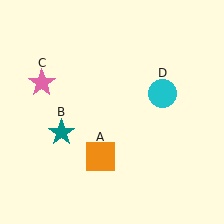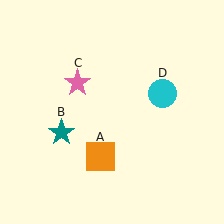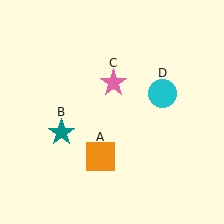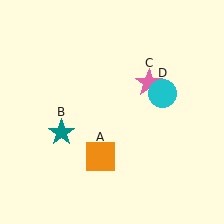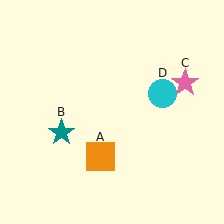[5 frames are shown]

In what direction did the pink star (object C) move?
The pink star (object C) moved right.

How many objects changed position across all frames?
1 object changed position: pink star (object C).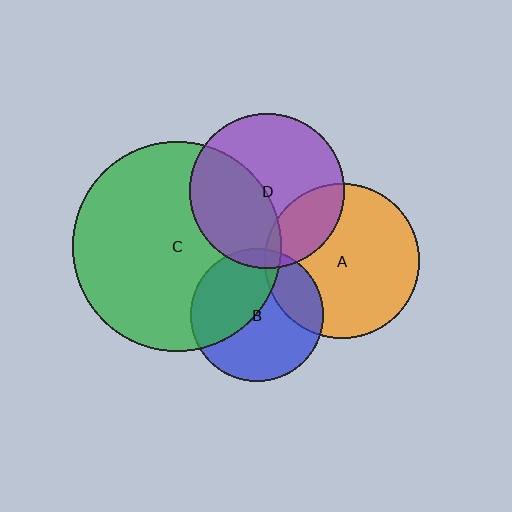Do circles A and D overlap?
Yes.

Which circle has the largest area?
Circle C (green).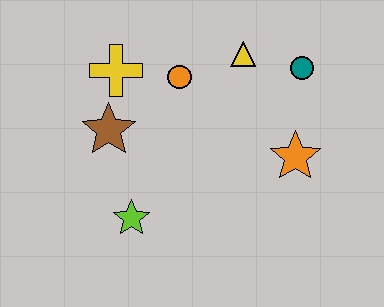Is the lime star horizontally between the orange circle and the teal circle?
No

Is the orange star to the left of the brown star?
No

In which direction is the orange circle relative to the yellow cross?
The orange circle is to the right of the yellow cross.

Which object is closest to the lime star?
The brown star is closest to the lime star.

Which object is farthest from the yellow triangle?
The lime star is farthest from the yellow triangle.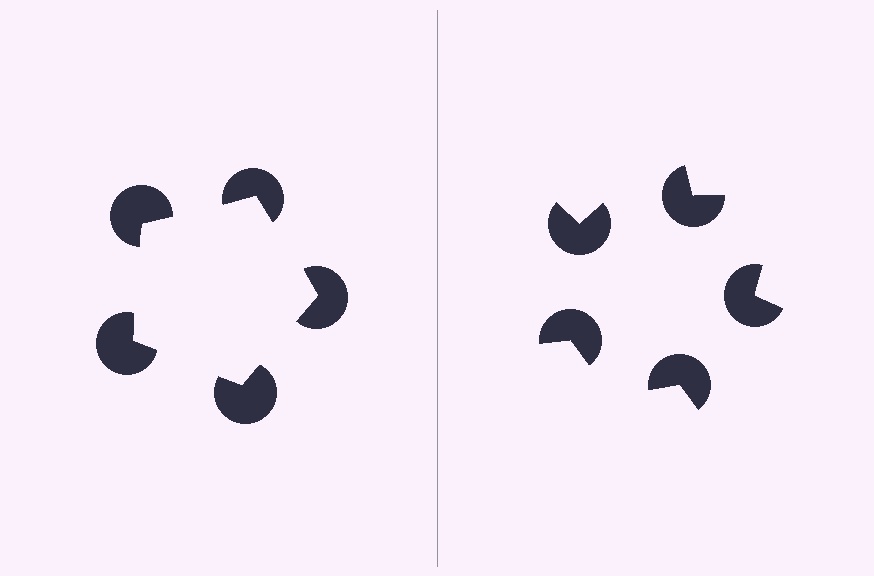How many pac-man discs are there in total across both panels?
10 — 5 on each side.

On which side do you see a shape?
An illusory pentagon appears on the left side. On the right side the wedge cuts are rotated, so no coherent shape forms.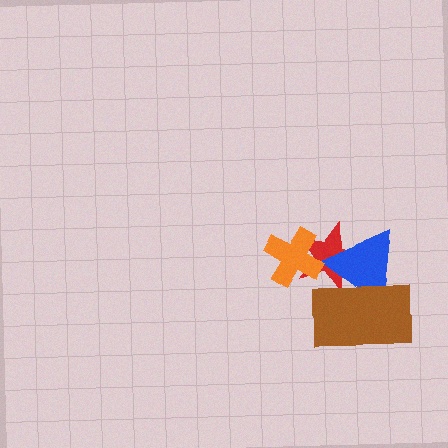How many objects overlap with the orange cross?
1 object overlaps with the orange cross.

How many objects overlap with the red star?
3 objects overlap with the red star.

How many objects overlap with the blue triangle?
2 objects overlap with the blue triangle.